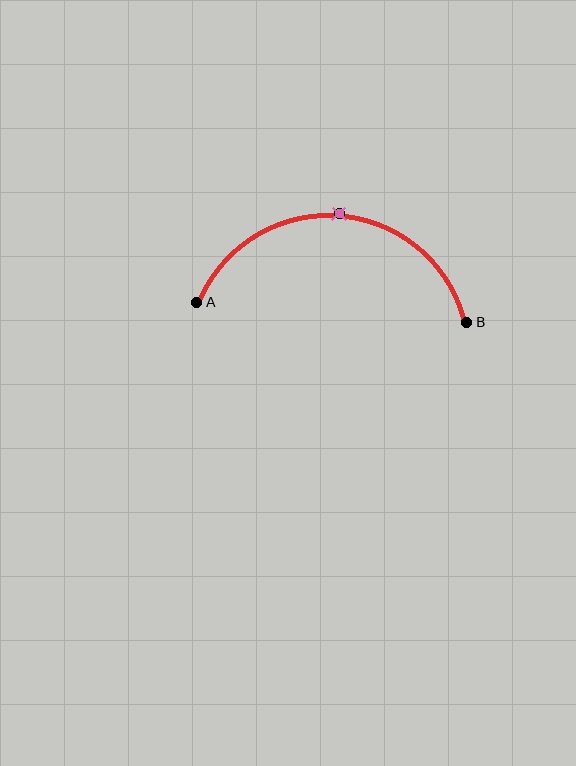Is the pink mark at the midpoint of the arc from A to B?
Yes. The pink mark lies on the arc at equal arc-length from both A and B — it is the arc midpoint.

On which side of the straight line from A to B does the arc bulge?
The arc bulges above the straight line connecting A and B.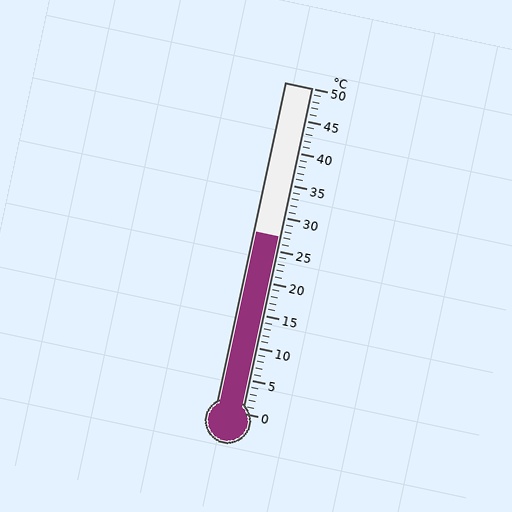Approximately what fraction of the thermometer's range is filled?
The thermometer is filled to approximately 55% of its range.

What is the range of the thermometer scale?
The thermometer scale ranges from 0°C to 50°C.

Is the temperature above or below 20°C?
The temperature is above 20°C.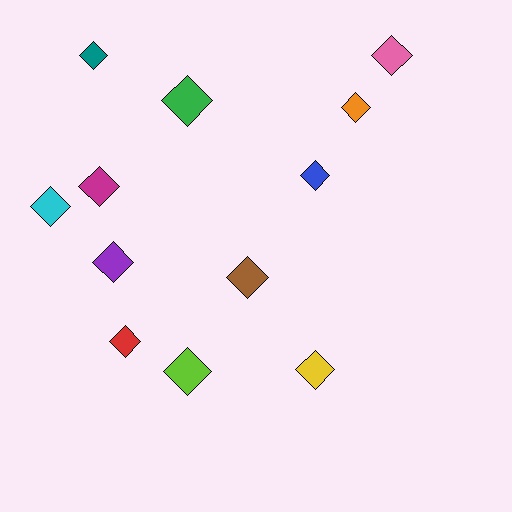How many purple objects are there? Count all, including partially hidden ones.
There is 1 purple object.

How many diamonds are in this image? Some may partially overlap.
There are 12 diamonds.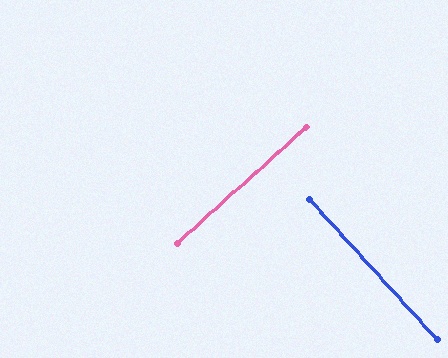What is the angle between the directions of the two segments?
Approximately 90 degrees.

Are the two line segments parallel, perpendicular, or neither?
Perpendicular — they meet at approximately 90°.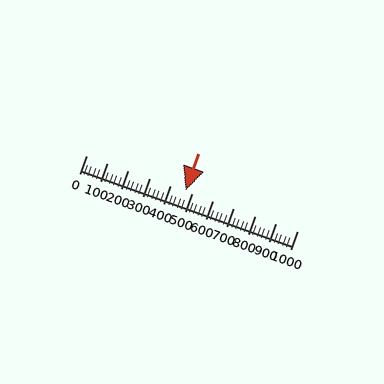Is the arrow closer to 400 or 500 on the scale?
The arrow is closer to 500.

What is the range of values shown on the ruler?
The ruler shows values from 0 to 1000.